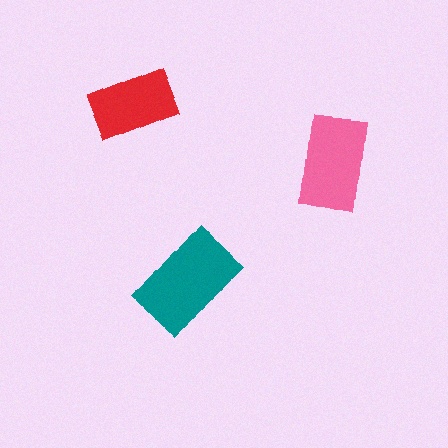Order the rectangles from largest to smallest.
the teal one, the pink one, the red one.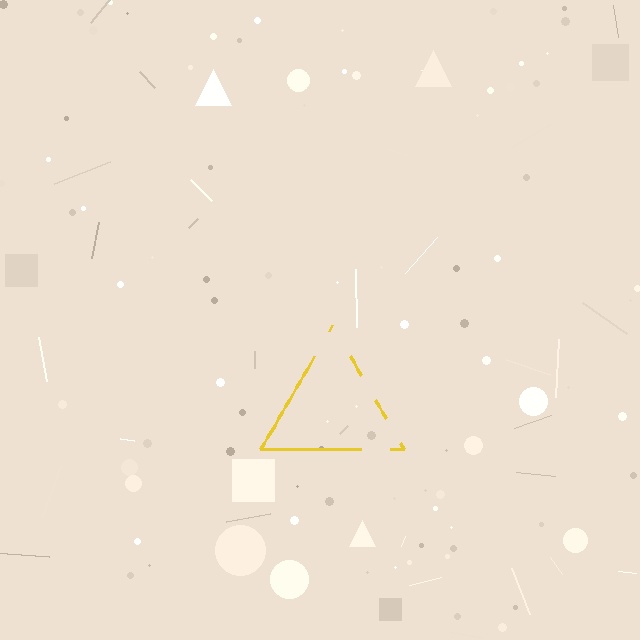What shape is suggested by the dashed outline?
The dashed outline suggests a triangle.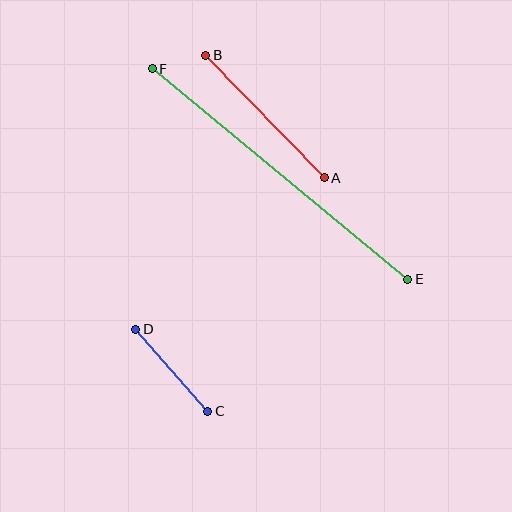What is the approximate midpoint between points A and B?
The midpoint is at approximately (265, 117) pixels.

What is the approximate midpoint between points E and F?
The midpoint is at approximately (280, 174) pixels.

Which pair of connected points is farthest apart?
Points E and F are farthest apart.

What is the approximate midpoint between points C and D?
The midpoint is at approximately (172, 370) pixels.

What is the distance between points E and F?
The distance is approximately 331 pixels.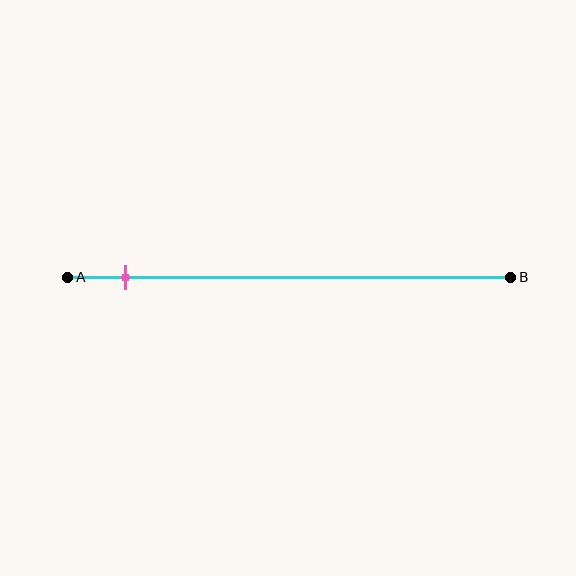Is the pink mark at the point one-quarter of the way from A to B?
No, the mark is at about 15% from A, not at the 25% one-quarter point.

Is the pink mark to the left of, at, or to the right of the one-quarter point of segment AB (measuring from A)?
The pink mark is to the left of the one-quarter point of segment AB.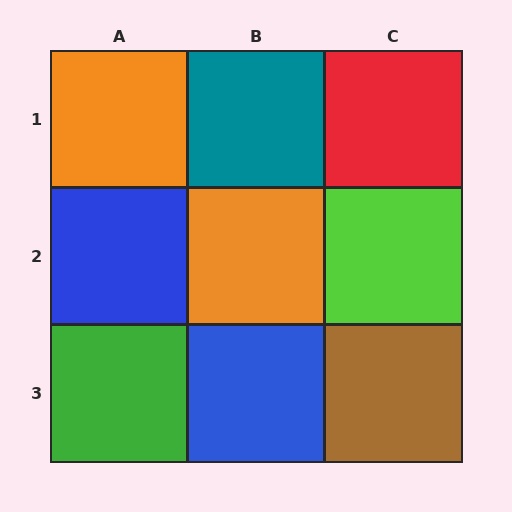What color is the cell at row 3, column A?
Green.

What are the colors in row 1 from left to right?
Orange, teal, red.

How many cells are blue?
2 cells are blue.